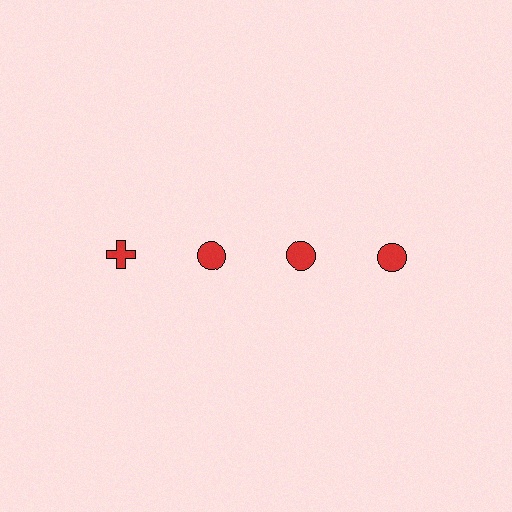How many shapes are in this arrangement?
There are 4 shapes arranged in a grid pattern.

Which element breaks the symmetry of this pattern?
The red cross in the top row, leftmost column breaks the symmetry. All other shapes are red circles.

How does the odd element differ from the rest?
It has a different shape: cross instead of circle.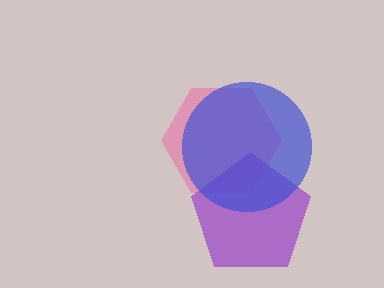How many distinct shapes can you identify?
There are 3 distinct shapes: a pink hexagon, a purple pentagon, a blue circle.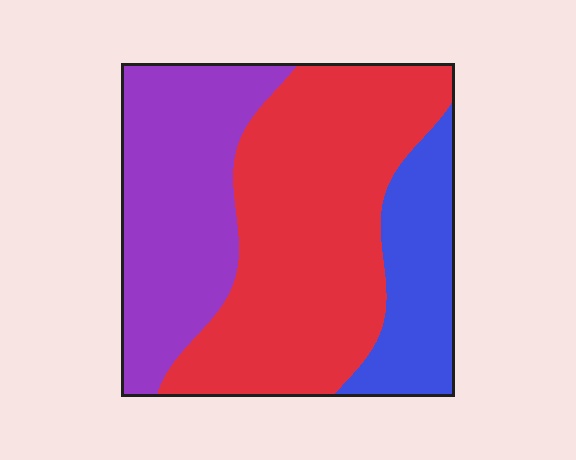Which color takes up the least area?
Blue, at roughly 20%.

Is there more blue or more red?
Red.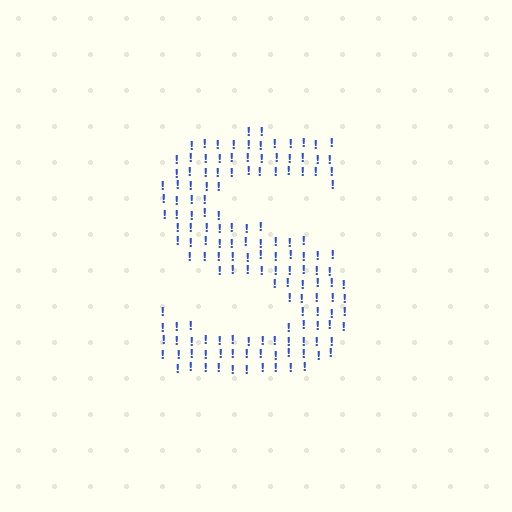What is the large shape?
The large shape is the letter S.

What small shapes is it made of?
It is made of small exclamation marks.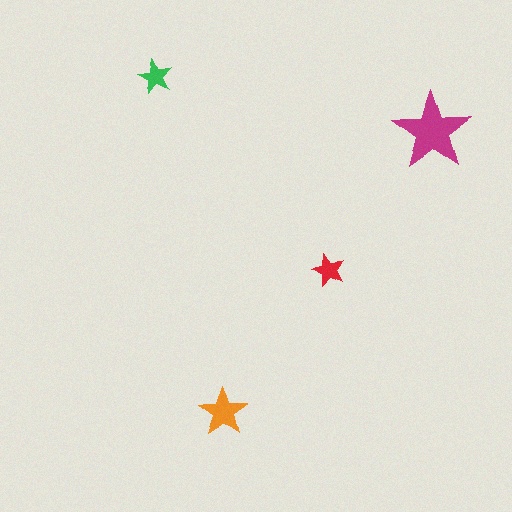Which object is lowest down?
The orange star is bottommost.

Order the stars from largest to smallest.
the magenta one, the orange one, the green one, the red one.